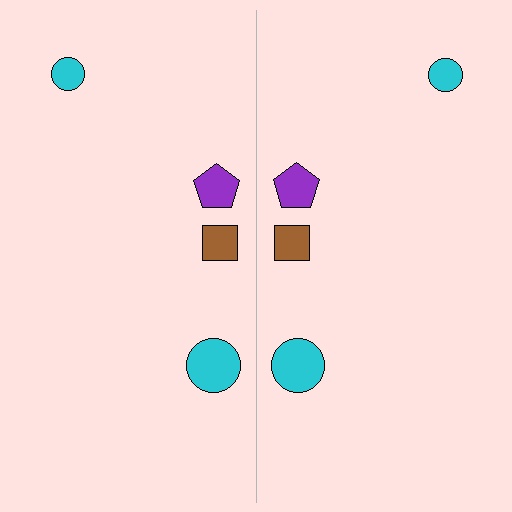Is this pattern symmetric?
Yes, this pattern has bilateral (reflection) symmetry.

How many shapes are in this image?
There are 8 shapes in this image.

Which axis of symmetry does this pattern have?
The pattern has a vertical axis of symmetry running through the center of the image.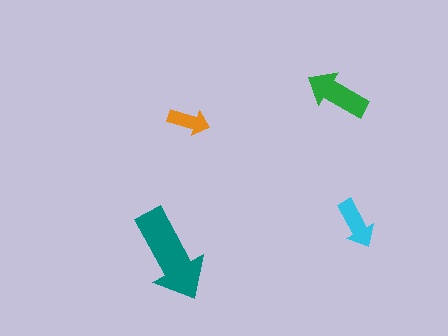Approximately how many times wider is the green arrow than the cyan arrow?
About 1.5 times wider.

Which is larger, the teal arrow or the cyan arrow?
The teal one.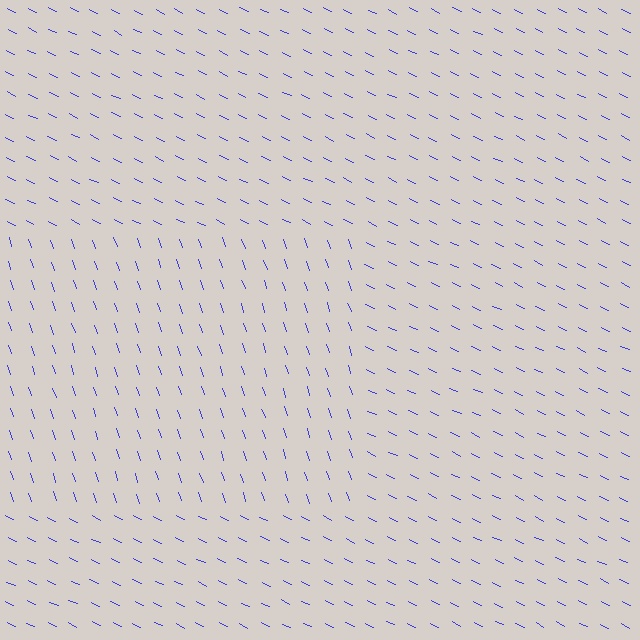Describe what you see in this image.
The image is filled with small blue line segments. A rectangle region in the image has lines oriented differently from the surrounding lines, creating a visible texture boundary.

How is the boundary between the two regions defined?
The boundary is defined purely by a change in line orientation (approximately 45 degrees difference). All lines are the same color and thickness.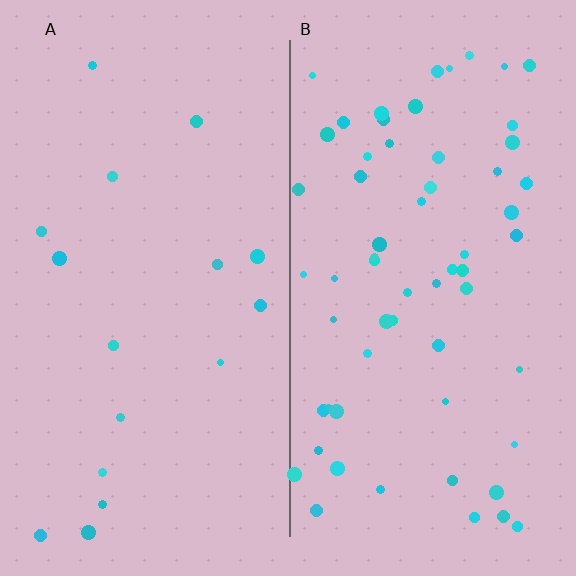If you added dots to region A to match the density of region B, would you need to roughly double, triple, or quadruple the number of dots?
Approximately quadruple.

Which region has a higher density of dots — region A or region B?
B (the right).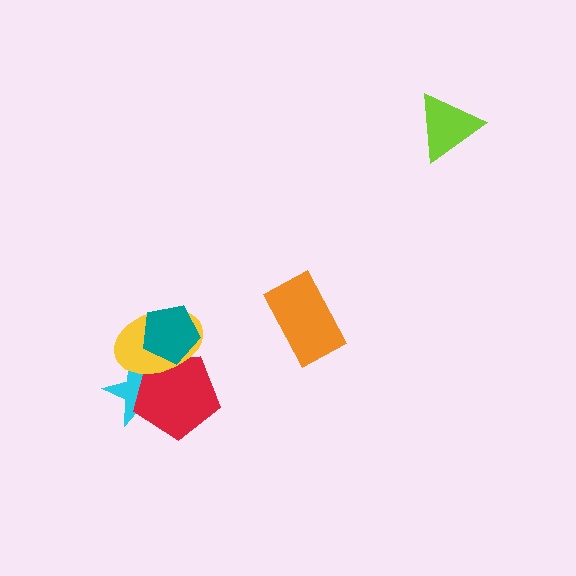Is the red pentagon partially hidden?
Yes, it is partially covered by another shape.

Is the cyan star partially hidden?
Yes, it is partially covered by another shape.